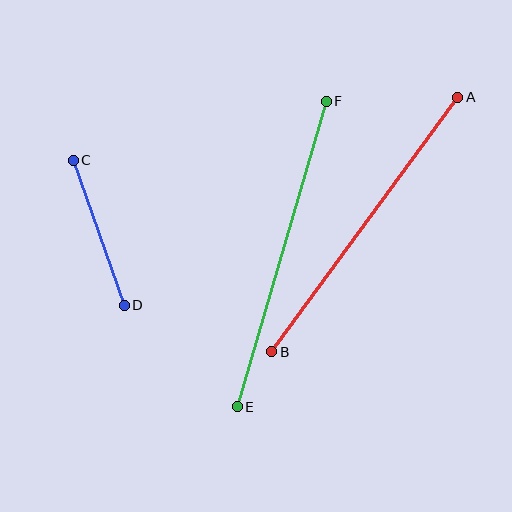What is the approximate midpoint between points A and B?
The midpoint is at approximately (365, 225) pixels.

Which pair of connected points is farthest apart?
Points E and F are farthest apart.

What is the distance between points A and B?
The distance is approximately 315 pixels.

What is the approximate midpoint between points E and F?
The midpoint is at approximately (282, 254) pixels.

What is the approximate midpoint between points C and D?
The midpoint is at approximately (99, 233) pixels.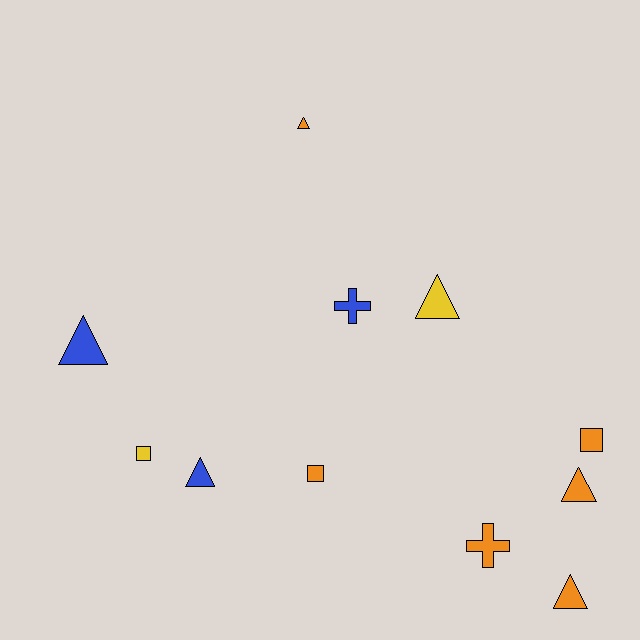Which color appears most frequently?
Orange, with 6 objects.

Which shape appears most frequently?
Triangle, with 6 objects.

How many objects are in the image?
There are 11 objects.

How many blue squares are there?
There are no blue squares.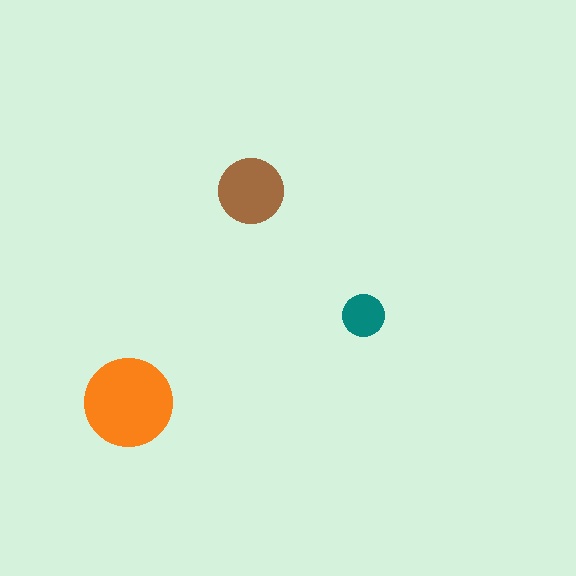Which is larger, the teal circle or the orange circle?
The orange one.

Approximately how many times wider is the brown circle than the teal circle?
About 1.5 times wider.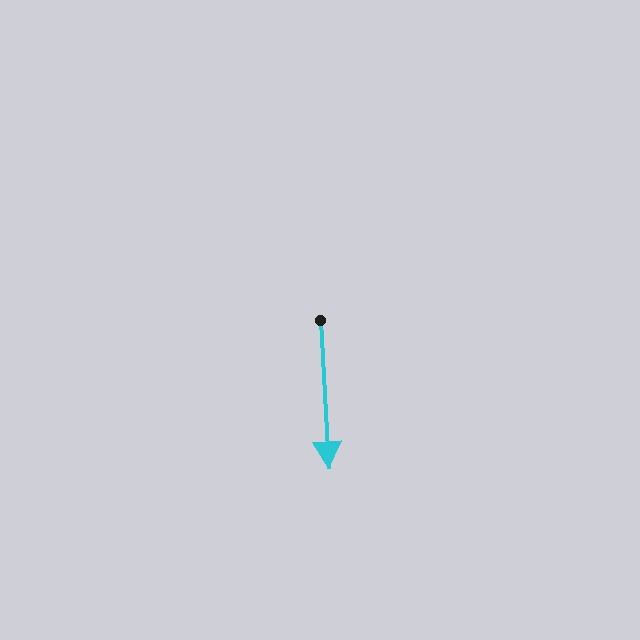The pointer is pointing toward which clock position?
Roughly 6 o'clock.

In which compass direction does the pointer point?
South.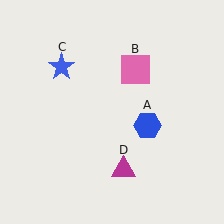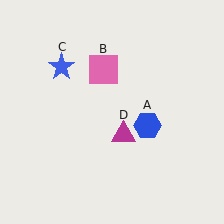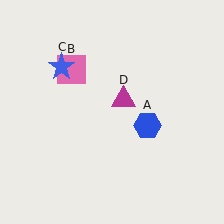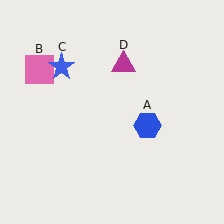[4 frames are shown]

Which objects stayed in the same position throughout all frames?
Blue hexagon (object A) and blue star (object C) remained stationary.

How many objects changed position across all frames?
2 objects changed position: pink square (object B), magenta triangle (object D).